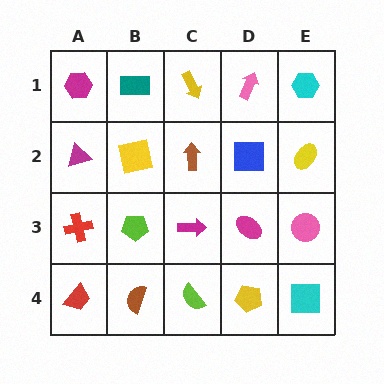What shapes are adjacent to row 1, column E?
A yellow ellipse (row 2, column E), a pink arrow (row 1, column D).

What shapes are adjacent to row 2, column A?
A magenta hexagon (row 1, column A), a red cross (row 3, column A), a yellow square (row 2, column B).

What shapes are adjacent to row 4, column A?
A red cross (row 3, column A), a brown semicircle (row 4, column B).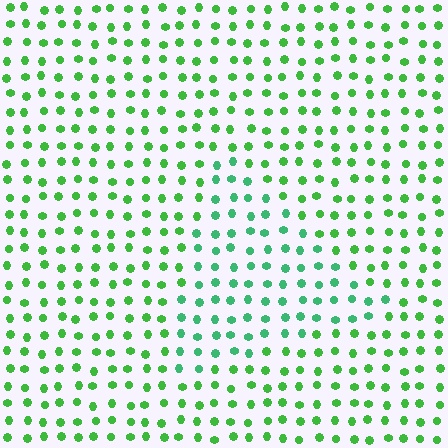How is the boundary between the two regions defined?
The boundary is defined purely by a slight shift in hue (about 27 degrees). Spacing, size, and orientation are identical on both sides.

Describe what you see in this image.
The image is filled with small green elements in a uniform arrangement. A triangle-shaped region is visible where the elements are tinted to a slightly different hue, forming a subtle color boundary.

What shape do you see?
I see a triangle.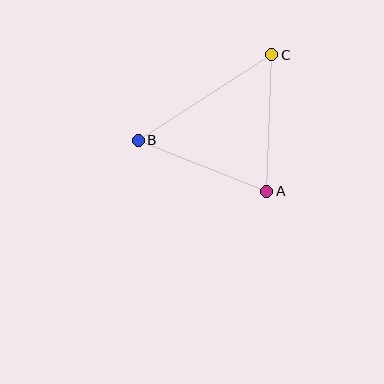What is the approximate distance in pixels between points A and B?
The distance between A and B is approximately 138 pixels.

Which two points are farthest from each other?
Points B and C are farthest from each other.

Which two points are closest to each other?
Points A and C are closest to each other.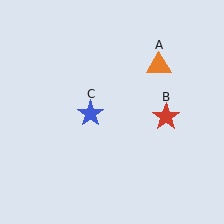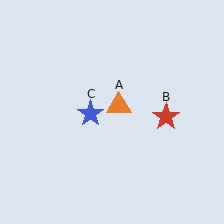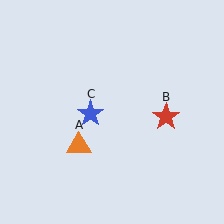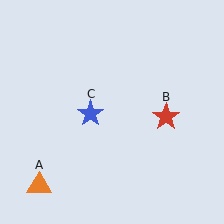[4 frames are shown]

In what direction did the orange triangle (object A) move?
The orange triangle (object A) moved down and to the left.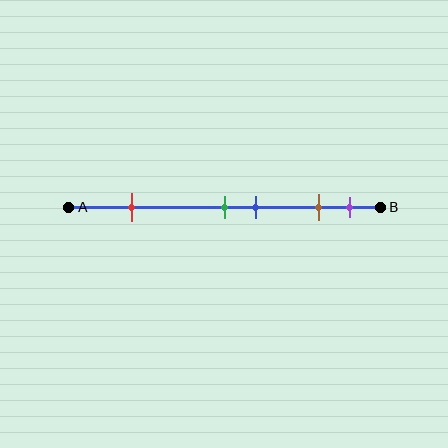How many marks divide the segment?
There are 5 marks dividing the segment.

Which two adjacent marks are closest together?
The green and blue marks are the closest adjacent pair.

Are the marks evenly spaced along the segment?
No, the marks are not evenly spaced.